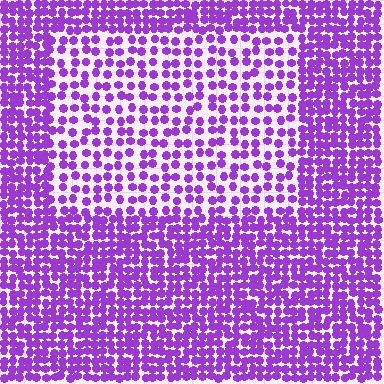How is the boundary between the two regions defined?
The boundary is defined by a change in element density (approximately 1.9x ratio). All elements are the same color, size, and shape.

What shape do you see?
I see a rectangle.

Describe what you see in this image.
The image contains small purple elements arranged at two different densities. A rectangle-shaped region is visible where the elements are less densely packed than the surrounding area.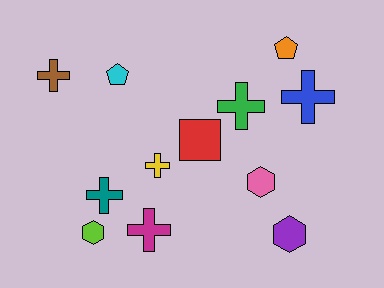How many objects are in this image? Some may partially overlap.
There are 12 objects.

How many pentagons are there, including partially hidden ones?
There are 2 pentagons.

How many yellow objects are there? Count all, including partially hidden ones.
There is 1 yellow object.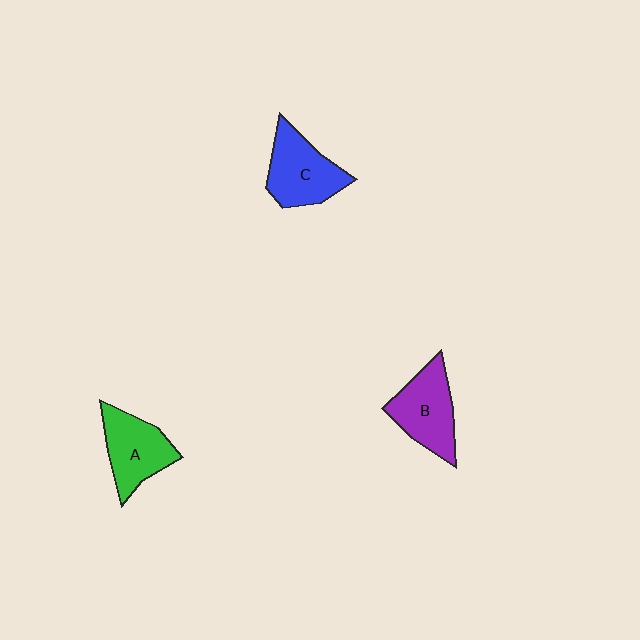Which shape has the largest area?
Shape C (blue).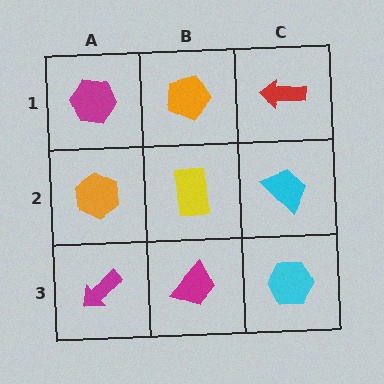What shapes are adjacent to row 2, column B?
An orange pentagon (row 1, column B), a magenta trapezoid (row 3, column B), an orange hexagon (row 2, column A), a cyan trapezoid (row 2, column C).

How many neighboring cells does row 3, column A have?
2.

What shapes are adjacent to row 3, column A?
An orange hexagon (row 2, column A), a magenta trapezoid (row 3, column B).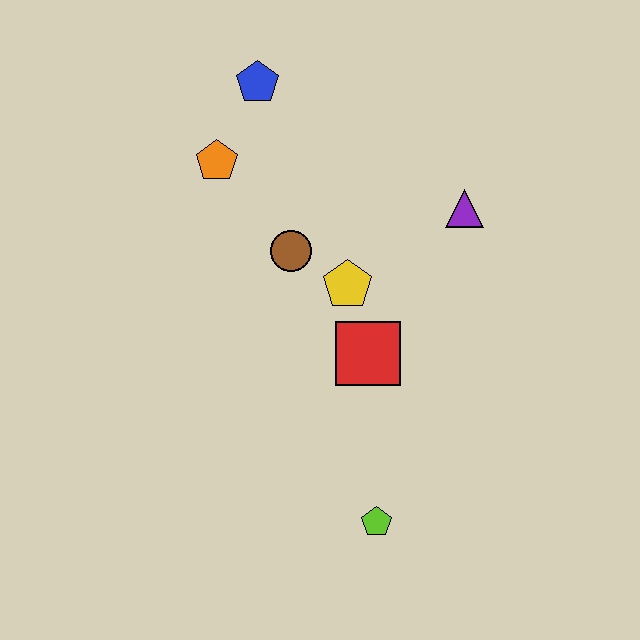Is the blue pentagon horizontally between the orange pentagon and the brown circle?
Yes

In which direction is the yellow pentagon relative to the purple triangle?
The yellow pentagon is to the left of the purple triangle.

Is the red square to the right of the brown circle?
Yes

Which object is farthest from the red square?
The blue pentagon is farthest from the red square.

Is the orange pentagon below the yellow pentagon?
No